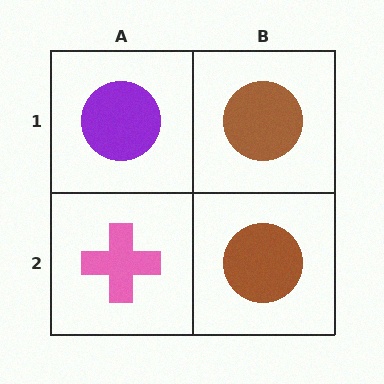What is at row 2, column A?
A pink cross.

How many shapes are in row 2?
2 shapes.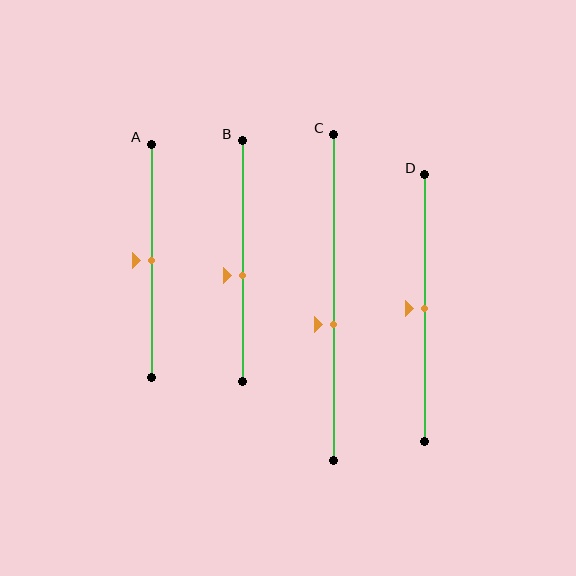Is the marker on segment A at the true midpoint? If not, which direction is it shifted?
Yes, the marker on segment A is at the true midpoint.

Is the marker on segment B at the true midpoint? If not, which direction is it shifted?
No, the marker on segment B is shifted downward by about 6% of the segment length.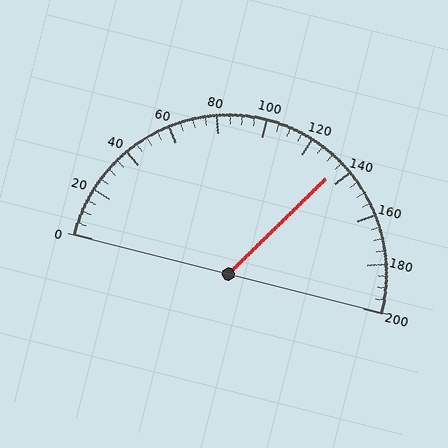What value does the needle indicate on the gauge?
The needle indicates approximately 135.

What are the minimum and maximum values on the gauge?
The gauge ranges from 0 to 200.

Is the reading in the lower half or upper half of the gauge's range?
The reading is in the upper half of the range (0 to 200).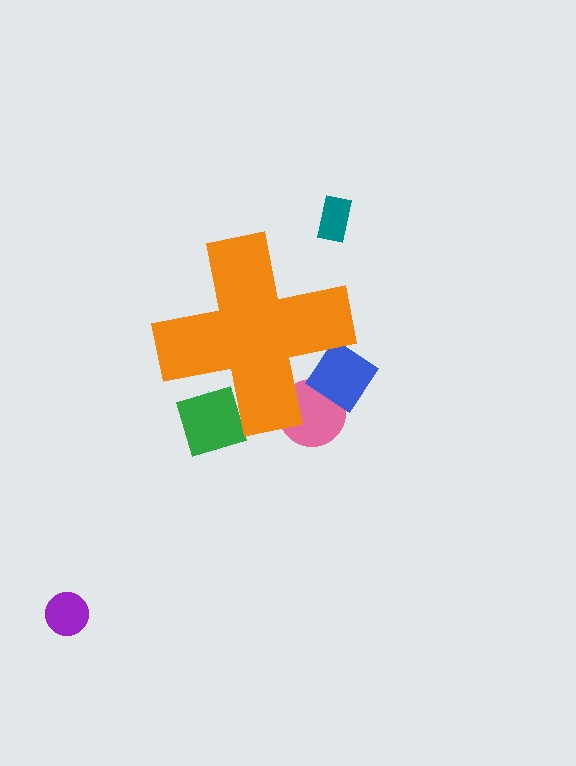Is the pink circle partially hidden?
Yes, the pink circle is partially hidden behind the orange cross.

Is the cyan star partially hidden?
Yes, the cyan star is partially hidden behind the orange cross.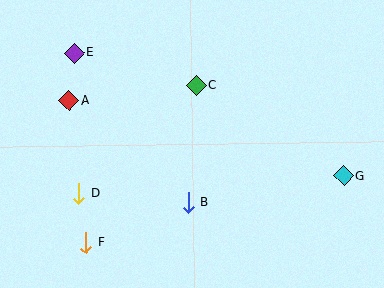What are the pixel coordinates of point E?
Point E is at (74, 53).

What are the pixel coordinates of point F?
Point F is at (86, 242).